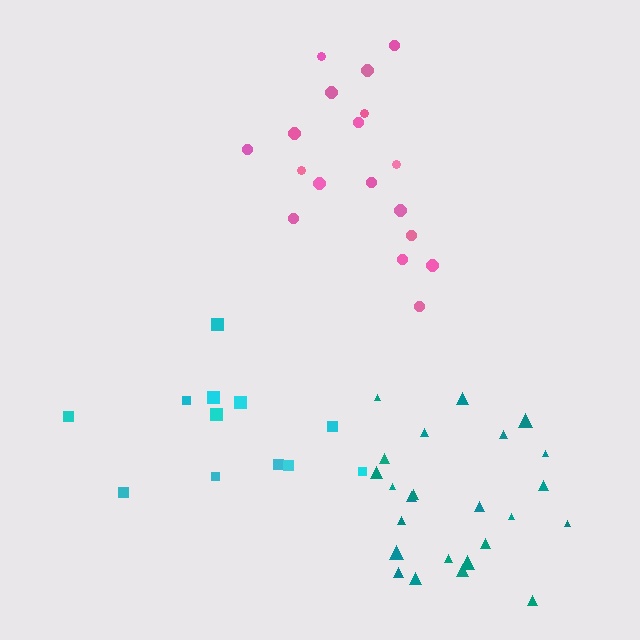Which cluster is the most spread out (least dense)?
Cyan.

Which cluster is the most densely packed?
Teal.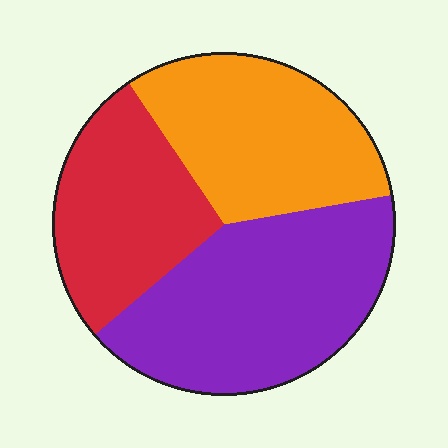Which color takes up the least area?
Red, at roughly 25%.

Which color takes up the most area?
Purple, at roughly 40%.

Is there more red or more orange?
Orange.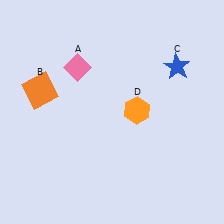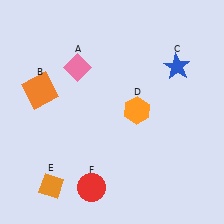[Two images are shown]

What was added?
An orange diamond (E), a red circle (F) were added in Image 2.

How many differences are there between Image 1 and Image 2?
There are 2 differences between the two images.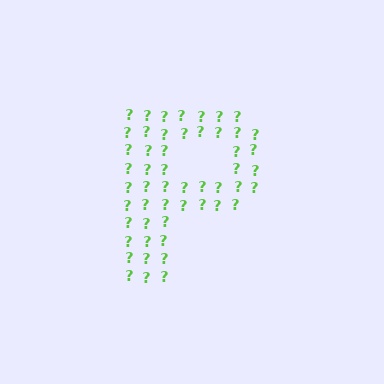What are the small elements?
The small elements are question marks.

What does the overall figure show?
The overall figure shows the letter P.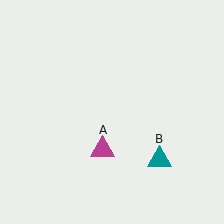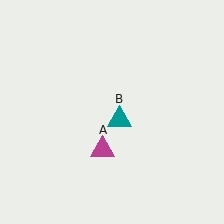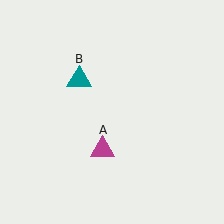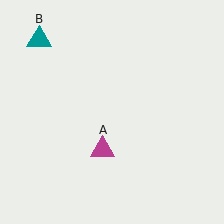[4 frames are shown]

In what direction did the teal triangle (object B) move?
The teal triangle (object B) moved up and to the left.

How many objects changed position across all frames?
1 object changed position: teal triangle (object B).